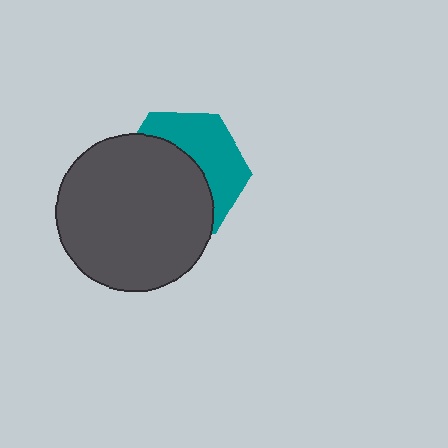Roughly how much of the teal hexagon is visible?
A small part of it is visible (roughly 43%).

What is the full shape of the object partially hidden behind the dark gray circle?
The partially hidden object is a teal hexagon.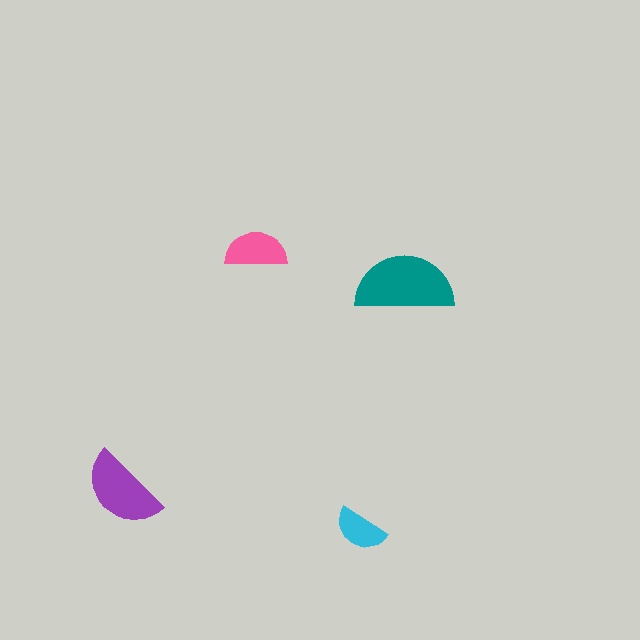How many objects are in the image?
There are 4 objects in the image.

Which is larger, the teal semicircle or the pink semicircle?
The teal one.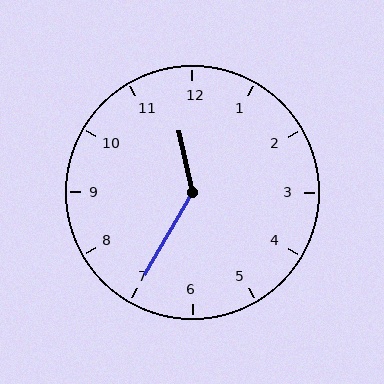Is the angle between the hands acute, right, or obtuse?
It is obtuse.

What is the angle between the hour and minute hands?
Approximately 138 degrees.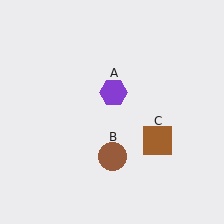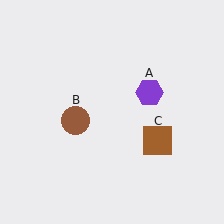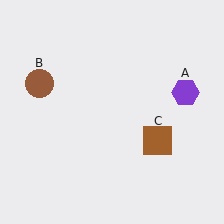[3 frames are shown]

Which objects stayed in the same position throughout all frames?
Brown square (object C) remained stationary.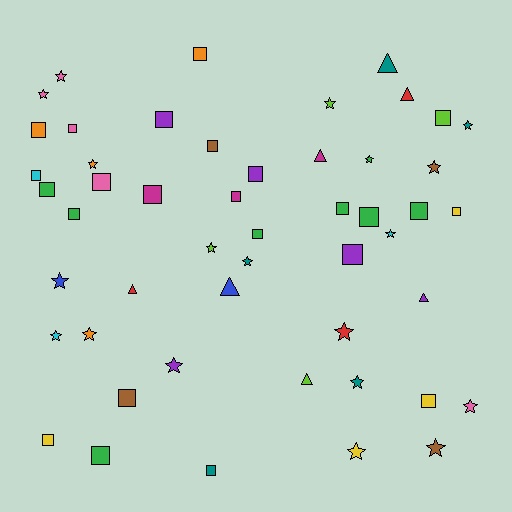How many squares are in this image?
There are 24 squares.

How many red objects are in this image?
There are 3 red objects.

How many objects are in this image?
There are 50 objects.